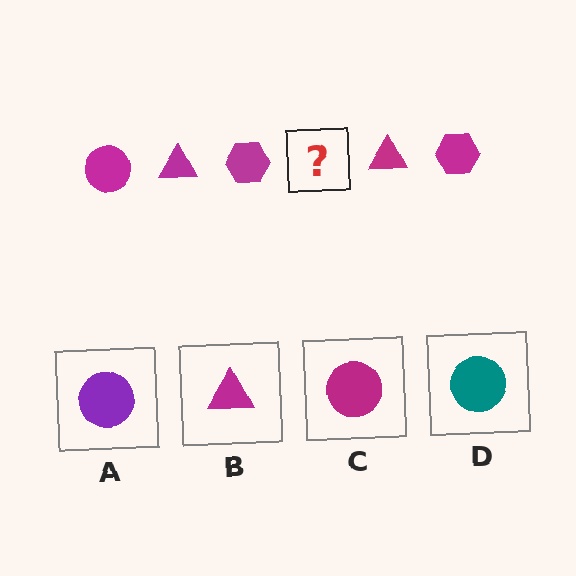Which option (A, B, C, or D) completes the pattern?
C.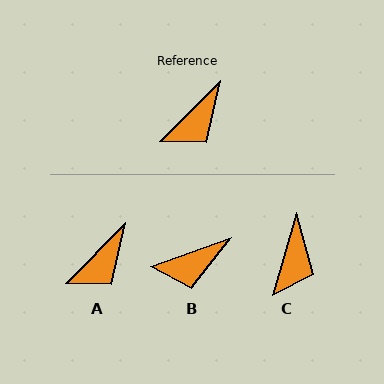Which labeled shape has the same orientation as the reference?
A.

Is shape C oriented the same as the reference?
No, it is off by about 28 degrees.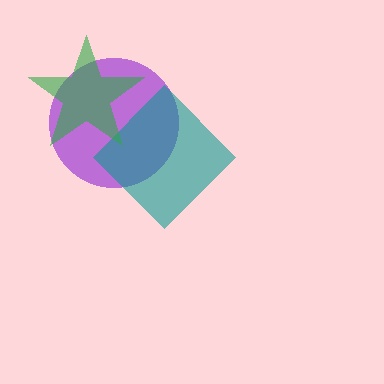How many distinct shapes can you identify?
There are 3 distinct shapes: a purple circle, a teal diamond, a green star.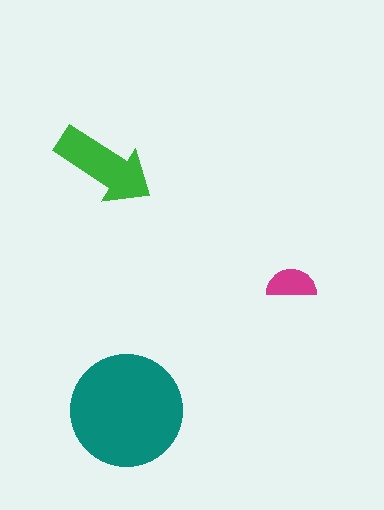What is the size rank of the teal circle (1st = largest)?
1st.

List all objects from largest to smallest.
The teal circle, the green arrow, the magenta semicircle.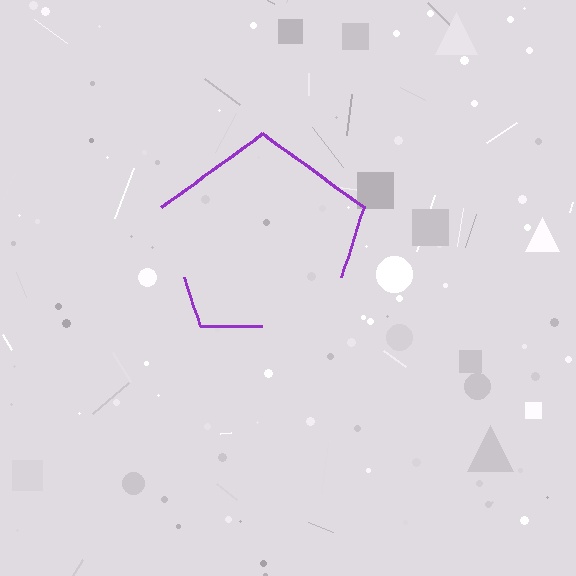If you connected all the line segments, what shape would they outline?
They would outline a pentagon.